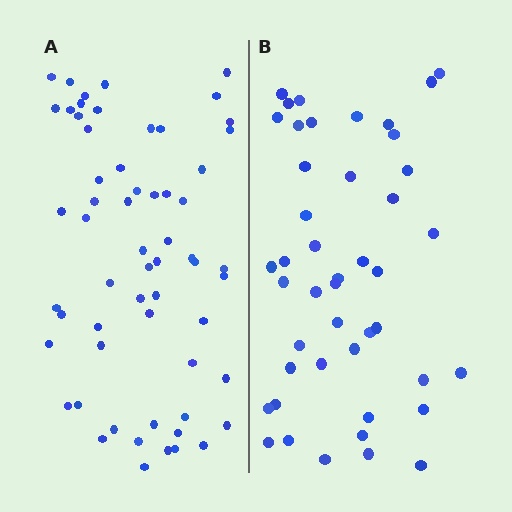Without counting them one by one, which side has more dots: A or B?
Region A (the left region) has more dots.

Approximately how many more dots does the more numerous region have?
Region A has approximately 15 more dots than region B.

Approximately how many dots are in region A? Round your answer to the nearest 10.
About 60 dots.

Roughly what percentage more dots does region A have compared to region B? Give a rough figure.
About 35% more.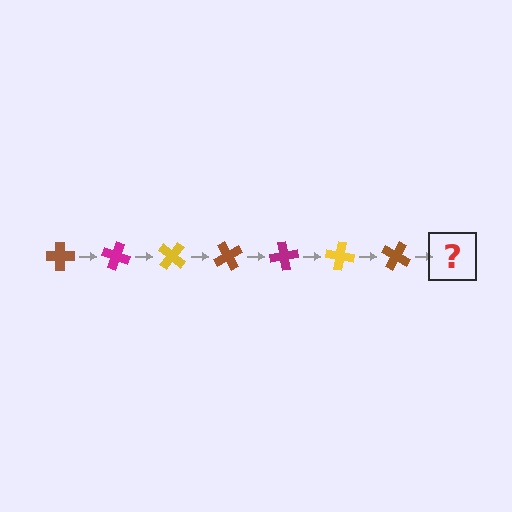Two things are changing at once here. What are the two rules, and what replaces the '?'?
The two rules are that it rotates 20 degrees each step and the color cycles through brown, magenta, and yellow. The '?' should be a magenta cross, rotated 140 degrees from the start.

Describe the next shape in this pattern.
It should be a magenta cross, rotated 140 degrees from the start.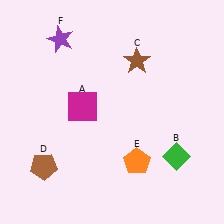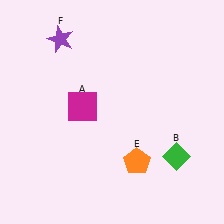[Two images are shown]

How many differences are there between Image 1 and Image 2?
There are 2 differences between the two images.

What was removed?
The brown star (C), the brown pentagon (D) were removed in Image 2.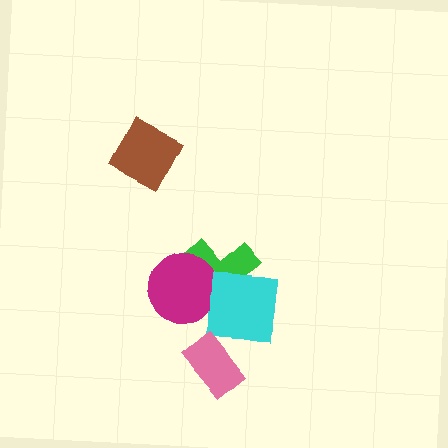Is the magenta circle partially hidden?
Yes, it is partially covered by another shape.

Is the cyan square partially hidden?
Yes, it is partially covered by another shape.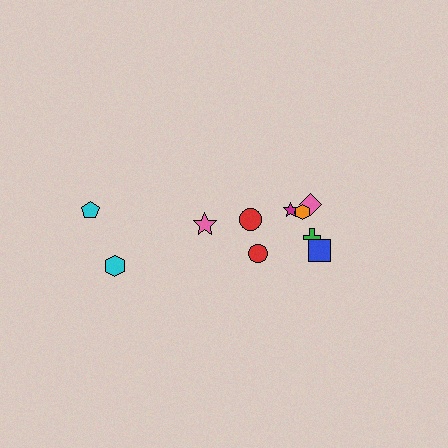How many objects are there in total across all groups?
There are 10 objects.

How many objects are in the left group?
There are 3 objects.